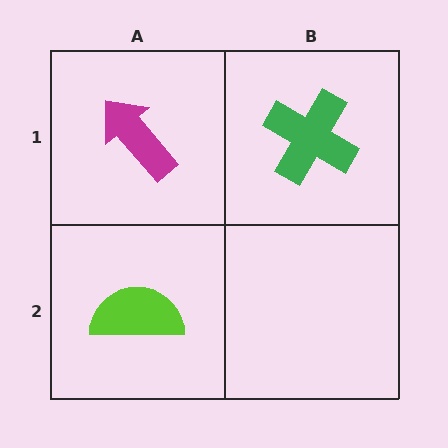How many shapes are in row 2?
1 shape.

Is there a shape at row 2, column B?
No, that cell is empty.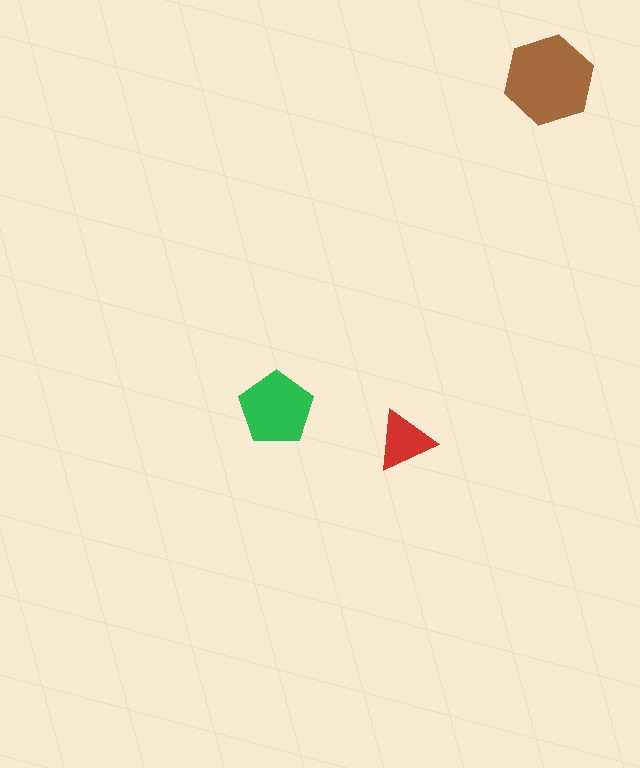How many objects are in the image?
There are 3 objects in the image.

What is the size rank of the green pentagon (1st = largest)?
2nd.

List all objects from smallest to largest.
The red triangle, the green pentagon, the brown hexagon.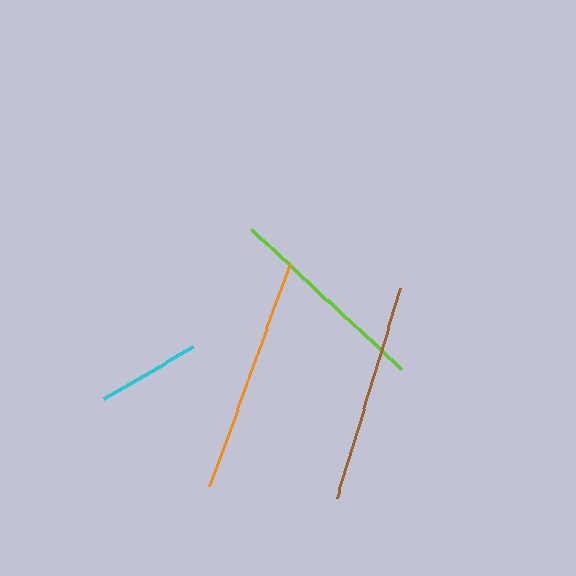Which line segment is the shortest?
The cyan line is the shortest at approximately 103 pixels.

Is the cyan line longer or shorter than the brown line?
The brown line is longer than the cyan line.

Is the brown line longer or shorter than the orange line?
The orange line is longer than the brown line.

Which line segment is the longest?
The orange line is the longest at approximately 236 pixels.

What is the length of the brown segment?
The brown segment is approximately 220 pixels long.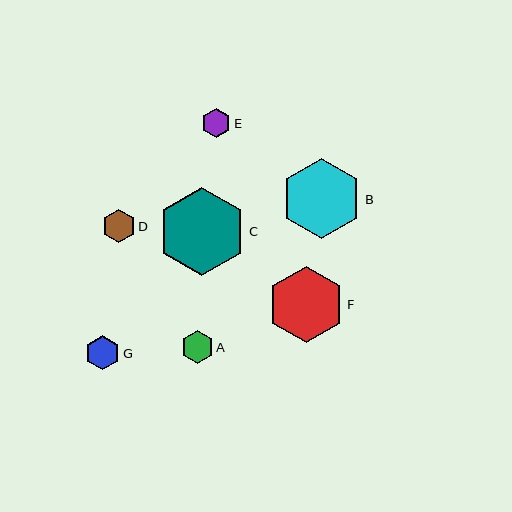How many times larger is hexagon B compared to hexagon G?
Hexagon B is approximately 2.4 times the size of hexagon G.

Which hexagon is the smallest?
Hexagon E is the smallest with a size of approximately 29 pixels.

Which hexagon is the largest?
Hexagon C is the largest with a size of approximately 88 pixels.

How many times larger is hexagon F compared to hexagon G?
Hexagon F is approximately 2.2 times the size of hexagon G.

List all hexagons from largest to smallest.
From largest to smallest: C, B, F, G, D, A, E.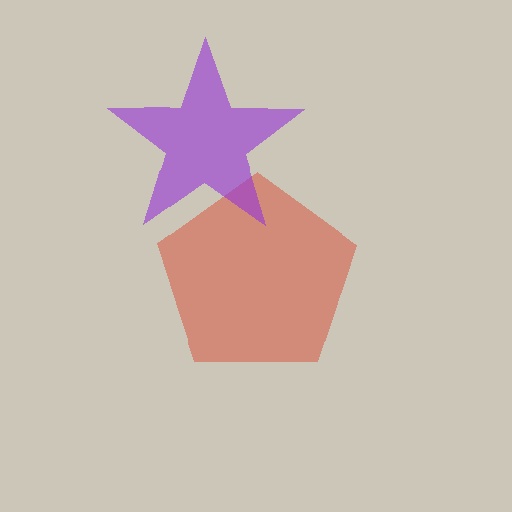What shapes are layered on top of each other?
The layered shapes are: a red pentagon, a purple star.